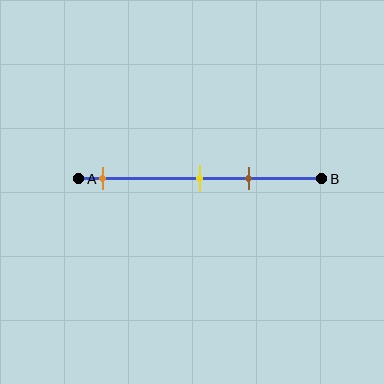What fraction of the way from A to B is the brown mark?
The brown mark is approximately 70% (0.7) of the way from A to B.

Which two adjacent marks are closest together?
The yellow and brown marks are the closest adjacent pair.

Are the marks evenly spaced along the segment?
No, the marks are not evenly spaced.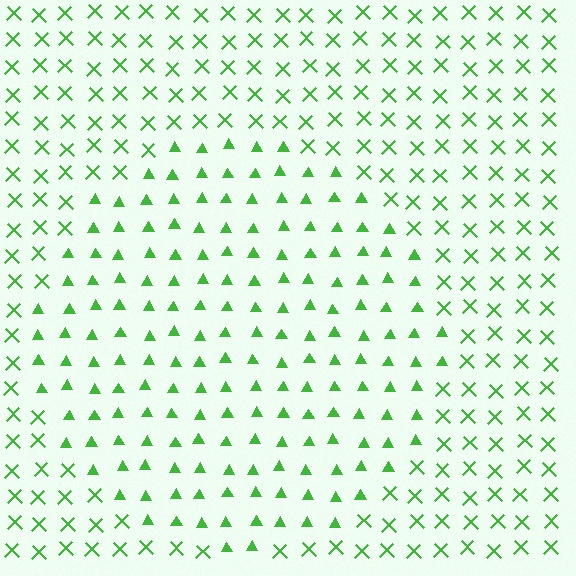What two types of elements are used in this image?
The image uses triangles inside the circle region and X marks outside it.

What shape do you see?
I see a circle.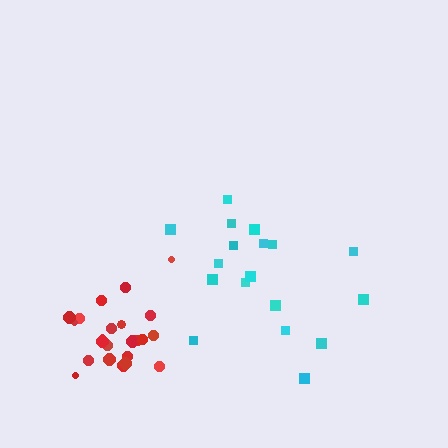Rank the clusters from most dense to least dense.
red, cyan.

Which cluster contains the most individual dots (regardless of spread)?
Red (23).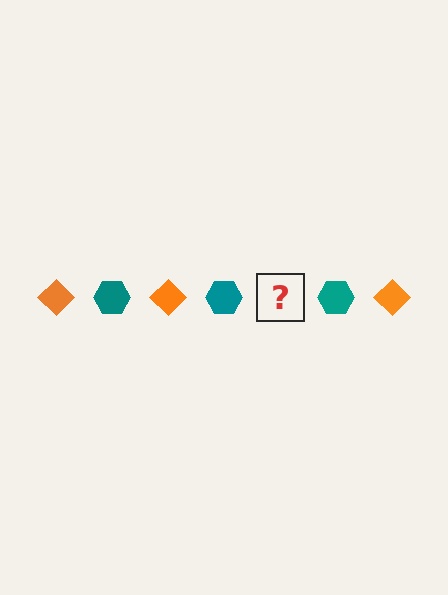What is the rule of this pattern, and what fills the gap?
The rule is that the pattern alternates between orange diamond and teal hexagon. The gap should be filled with an orange diamond.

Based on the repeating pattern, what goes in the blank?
The blank should be an orange diamond.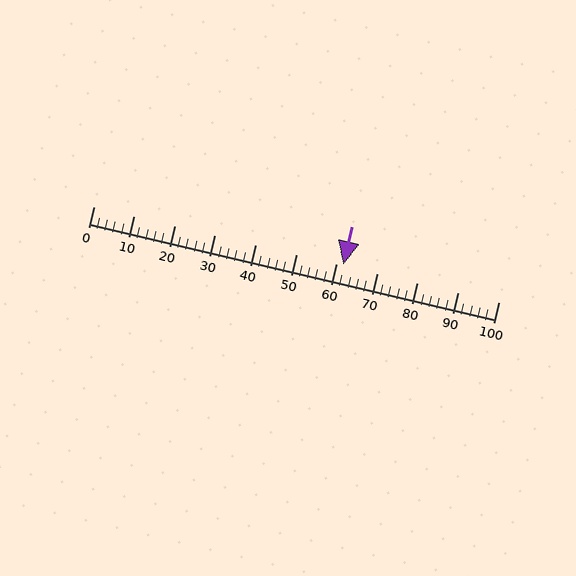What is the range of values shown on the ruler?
The ruler shows values from 0 to 100.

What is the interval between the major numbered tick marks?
The major tick marks are spaced 10 units apart.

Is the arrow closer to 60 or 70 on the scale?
The arrow is closer to 60.